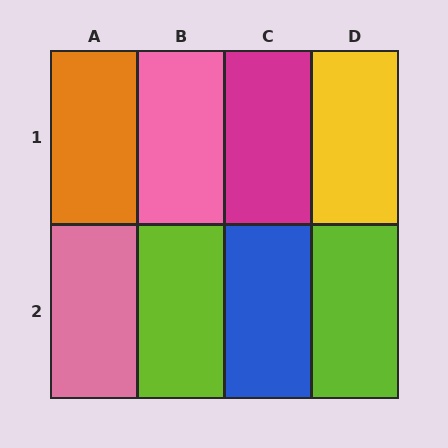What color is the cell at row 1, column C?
Magenta.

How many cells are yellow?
1 cell is yellow.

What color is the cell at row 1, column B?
Pink.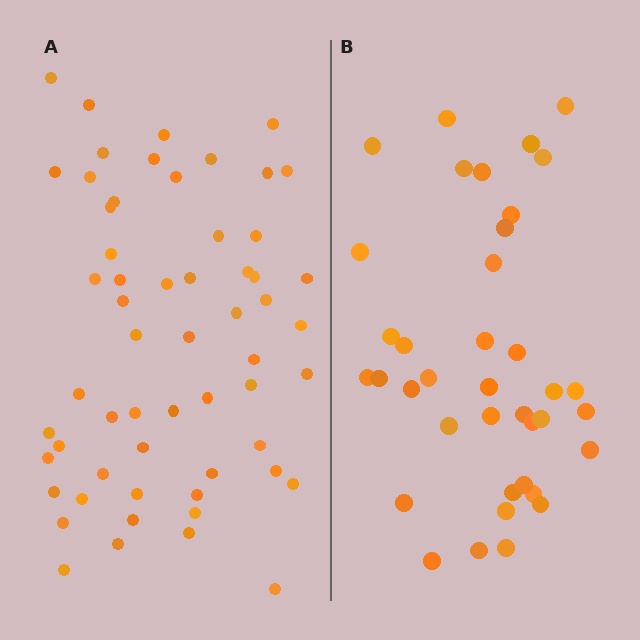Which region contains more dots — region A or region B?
Region A (the left region) has more dots.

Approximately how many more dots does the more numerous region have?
Region A has approximately 20 more dots than region B.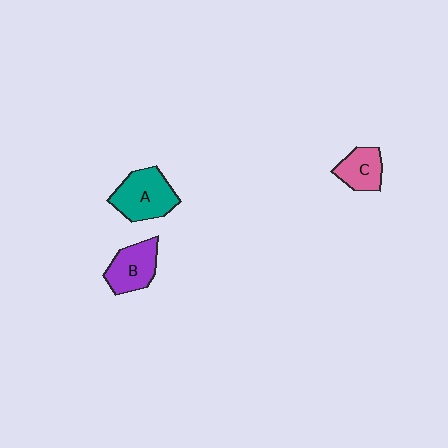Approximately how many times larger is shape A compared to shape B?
Approximately 1.3 times.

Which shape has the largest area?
Shape A (teal).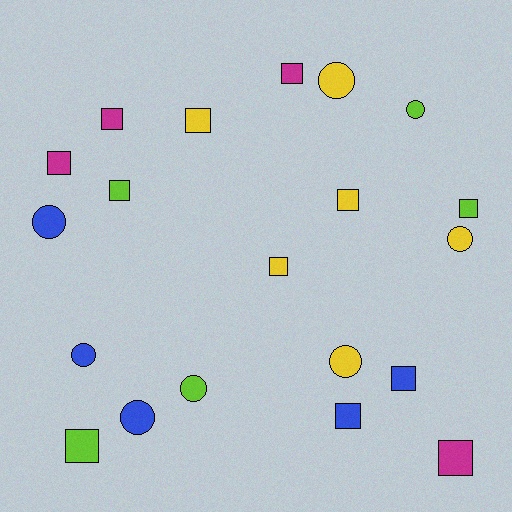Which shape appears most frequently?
Square, with 12 objects.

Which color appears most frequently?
Yellow, with 6 objects.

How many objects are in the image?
There are 20 objects.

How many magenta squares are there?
There are 4 magenta squares.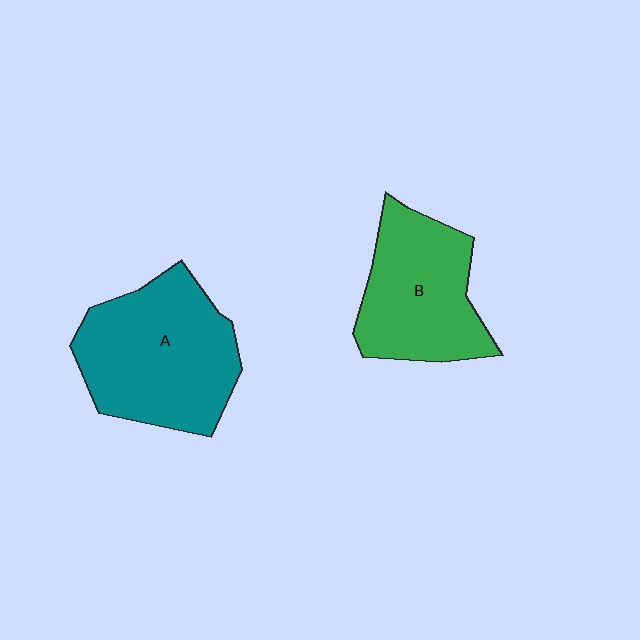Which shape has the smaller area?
Shape B (green).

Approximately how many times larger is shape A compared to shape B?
Approximately 1.3 times.